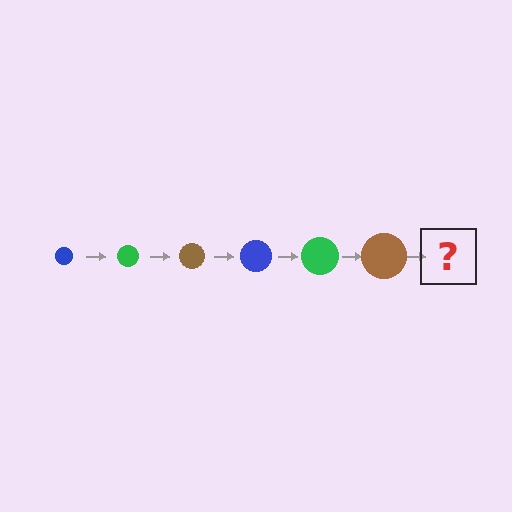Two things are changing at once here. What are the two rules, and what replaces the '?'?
The two rules are that the circle grows larger each step and the color cycles through blue, green, and brown. The '?' should be a blue circle, larger than the previous one.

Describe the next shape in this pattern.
It should be a blue circle, larger than the previous one.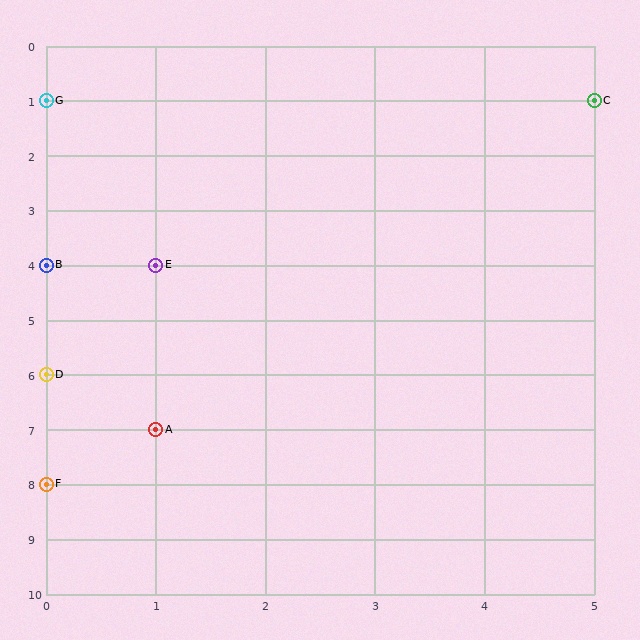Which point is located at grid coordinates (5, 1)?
Point C is at (5, 1).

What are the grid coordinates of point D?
Point D is at grid coordinates (0, 6).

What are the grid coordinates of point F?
Point F is at grid coordinates (0, 8).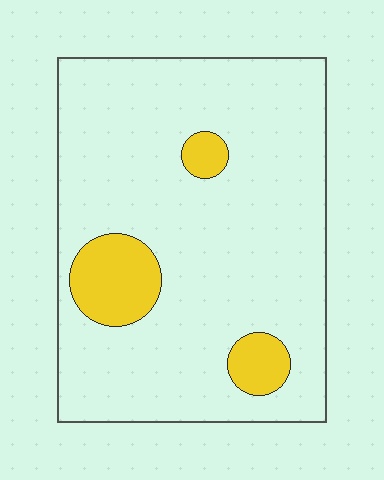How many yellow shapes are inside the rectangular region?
3.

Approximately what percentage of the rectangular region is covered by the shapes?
Approximately 10%.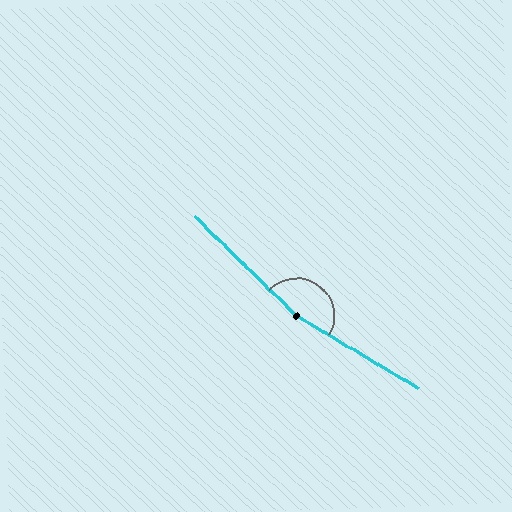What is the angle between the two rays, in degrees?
Approximately 166 degrees.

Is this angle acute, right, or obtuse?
It is obtuse.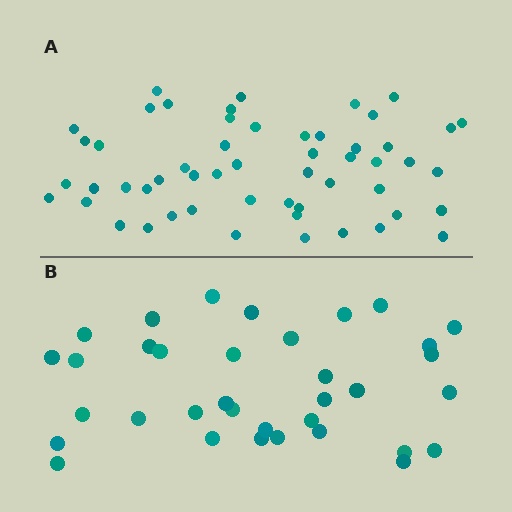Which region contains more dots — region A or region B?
Region A (the top region) has more dots.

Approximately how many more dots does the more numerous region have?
Region A has approximately 20 more dots than region B.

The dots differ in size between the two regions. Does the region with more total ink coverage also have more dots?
No. Region B has more total ink coverage because its dots are larger, but region A actually contains more individual dots. Total area can be misleading — the number of items is what matters here.